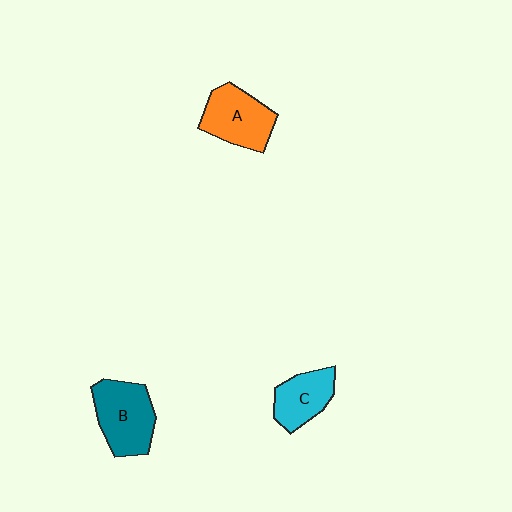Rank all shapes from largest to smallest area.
From largest to smallest: B (teal), A (orange), C (cyan).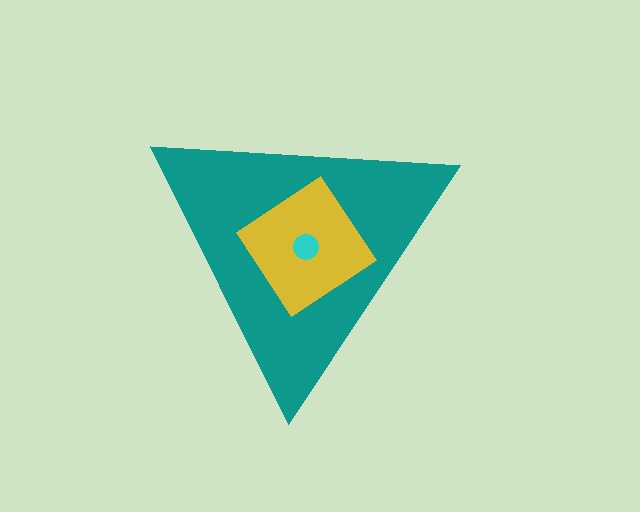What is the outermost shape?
The teal triangle.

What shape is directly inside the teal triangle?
The yellow diamond.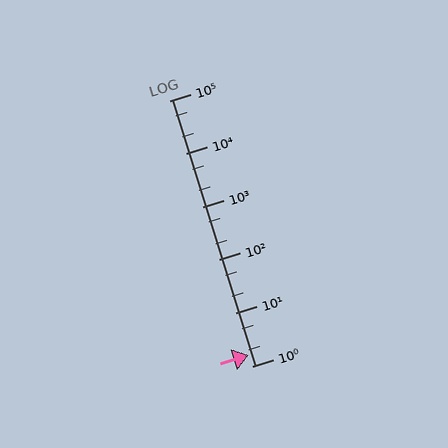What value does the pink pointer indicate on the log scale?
The pointer indicates approximately 1.6.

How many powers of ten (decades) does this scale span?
The scale spans 5 decades, from 1 to 100000.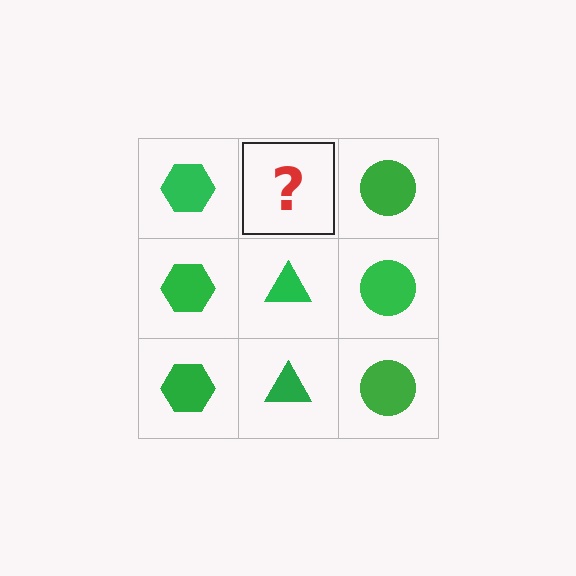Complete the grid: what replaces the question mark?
The question mark should be replaced with a green triangle.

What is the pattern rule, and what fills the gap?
The rule is that each column has a consistent shape. The gap should be filled with a green triangle.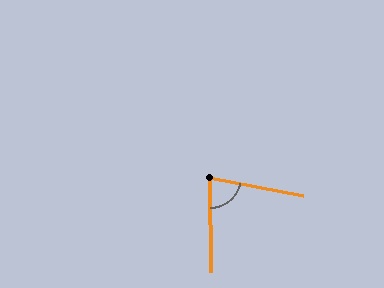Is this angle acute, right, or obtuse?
It is acute.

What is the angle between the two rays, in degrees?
Approximately 78 degrees.